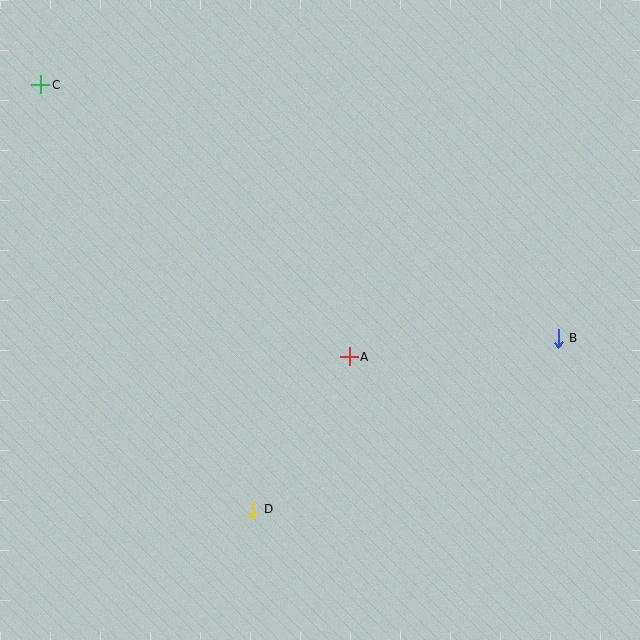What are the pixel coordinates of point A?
Point A is at (349, 357).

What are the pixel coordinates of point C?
Point C is at (40, 85).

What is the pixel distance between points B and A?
The distance between B and A is 210 pixels.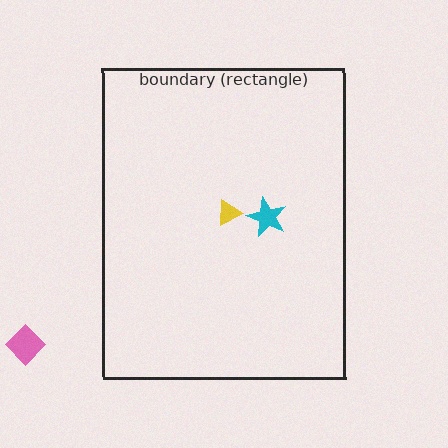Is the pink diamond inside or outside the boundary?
Outside.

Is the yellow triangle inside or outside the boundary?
Inside.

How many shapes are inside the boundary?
2 inside, 1 outside.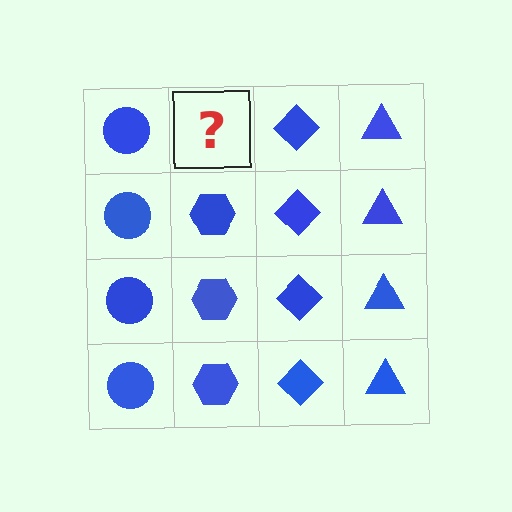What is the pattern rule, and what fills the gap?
The rule is that each column has a consistent shape. The gap should be filled with a blue hexagon.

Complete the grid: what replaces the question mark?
The question mark should be replaced with a blue hexagon.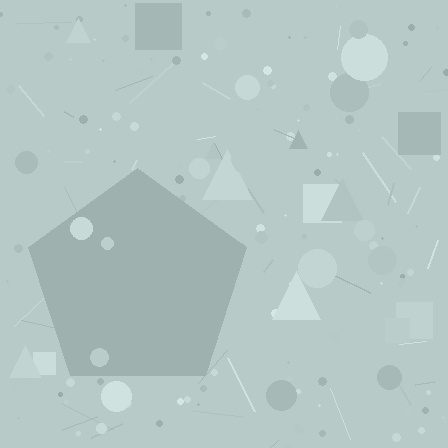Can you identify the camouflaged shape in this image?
The camouflaged shape is a pentagon.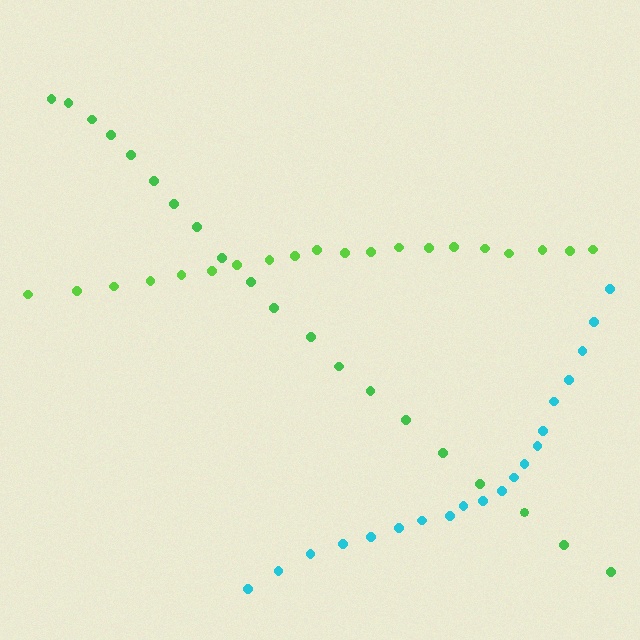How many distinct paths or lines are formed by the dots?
There are 3 distinct paths.